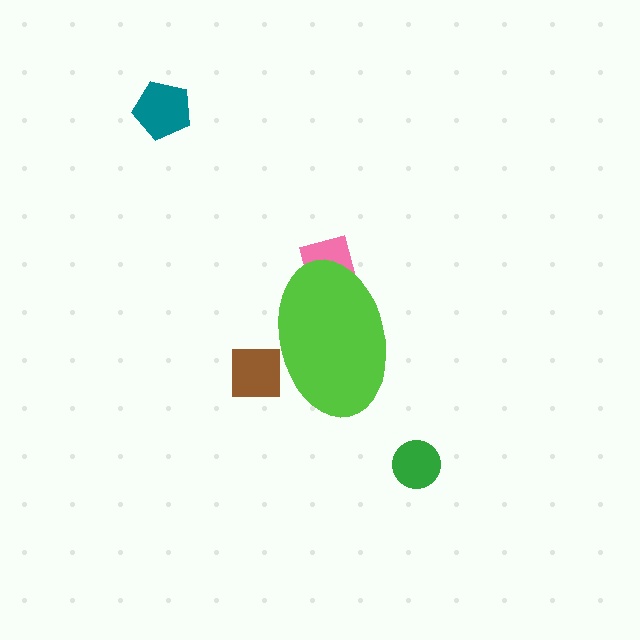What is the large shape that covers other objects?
A lime ellipse.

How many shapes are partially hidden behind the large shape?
2 shapes are partially hidden.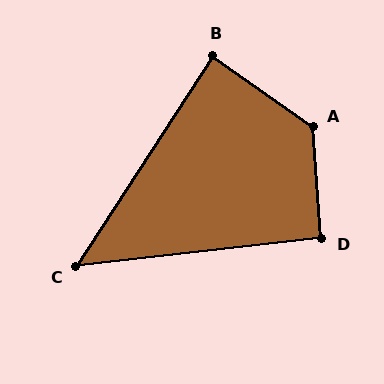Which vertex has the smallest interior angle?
C, at approximately 50 degrees.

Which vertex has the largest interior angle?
A, at approximately 130 degrees.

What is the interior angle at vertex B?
Approximately 88 degrees (approximately right).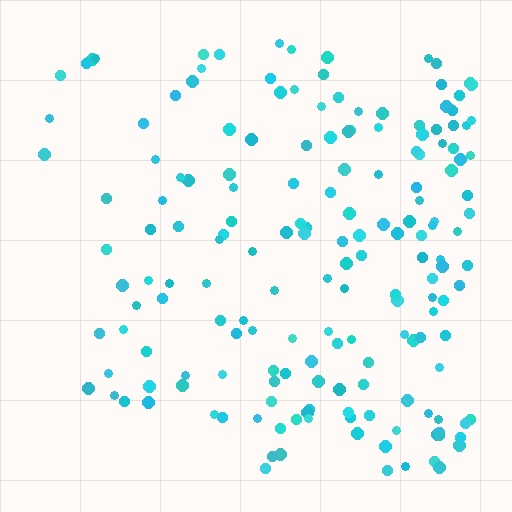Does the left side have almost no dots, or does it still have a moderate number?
Still a moderate number, just noticeably fewer than the right.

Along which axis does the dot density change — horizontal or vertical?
Horizontal.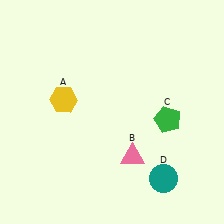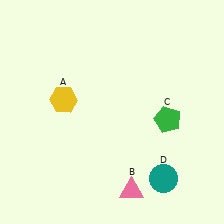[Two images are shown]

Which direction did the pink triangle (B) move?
The pink triangle (B) moved down.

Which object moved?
The pink triangle (B) moved down.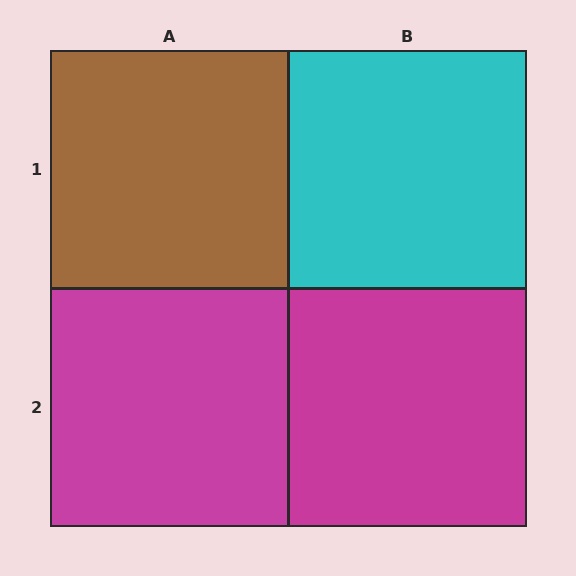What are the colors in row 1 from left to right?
Brown, cyan.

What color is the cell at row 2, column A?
Magenta.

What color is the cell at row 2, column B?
Magenta.